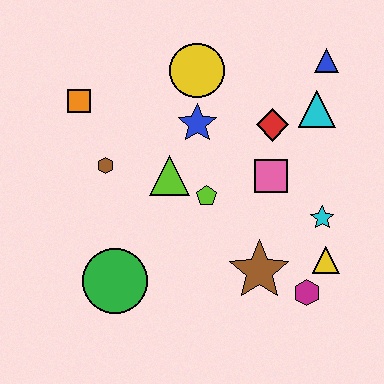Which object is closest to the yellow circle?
The blue star is closest to the yellow circle.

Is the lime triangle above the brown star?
Yes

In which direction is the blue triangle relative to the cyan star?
The blue triangle is above the cyan star.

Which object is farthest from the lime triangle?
The blue triangle is farthest from the lime triangle.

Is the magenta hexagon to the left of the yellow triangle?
Yes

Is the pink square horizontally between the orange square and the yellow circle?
No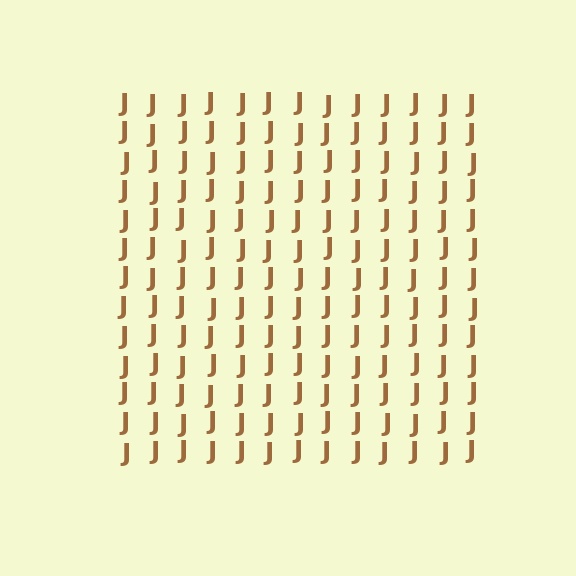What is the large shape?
The large shape is a square.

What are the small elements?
The small elements are letter J's.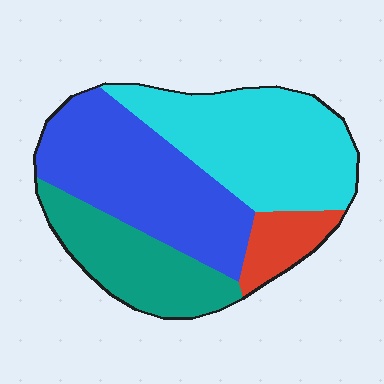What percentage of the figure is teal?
Teal covers around 20% of the figure.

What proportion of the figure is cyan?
Cyan covers 35% of the figure.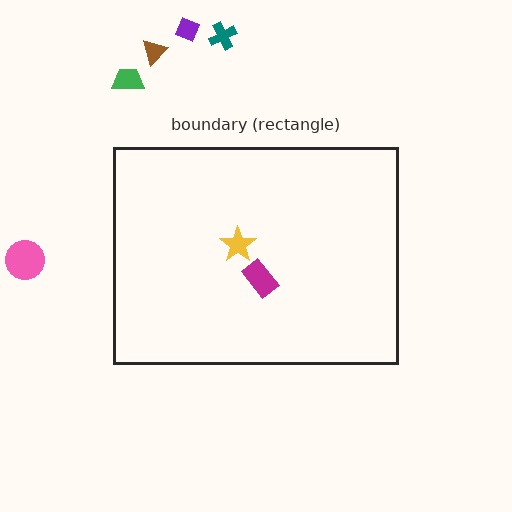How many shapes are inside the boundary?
2 inside, 5 outside.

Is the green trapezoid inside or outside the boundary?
Outside.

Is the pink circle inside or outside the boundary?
Outside.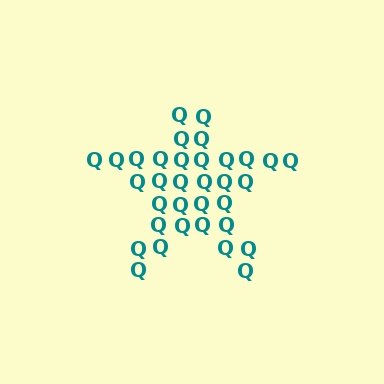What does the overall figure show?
The overall figure shows a star.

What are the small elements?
The small elements are letter Q's.